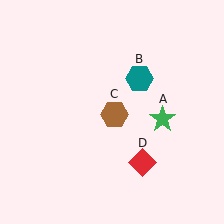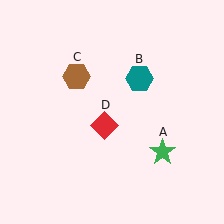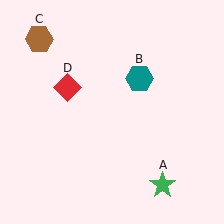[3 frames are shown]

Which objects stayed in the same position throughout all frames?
Teal hexagon (object B) remained stationary.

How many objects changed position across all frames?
3 objects changed position: green star (object A), brown hexagon (object C), red diamond (object D).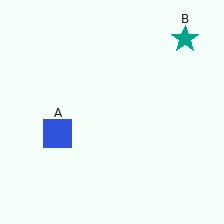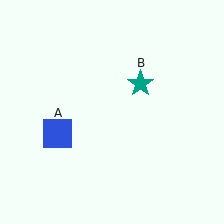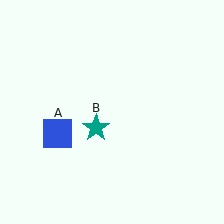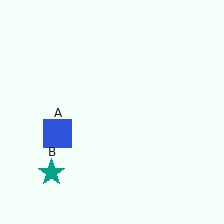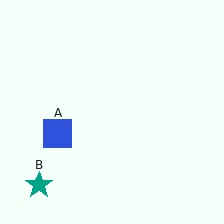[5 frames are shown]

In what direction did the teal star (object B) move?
The teal star (object B) moved down and to the left.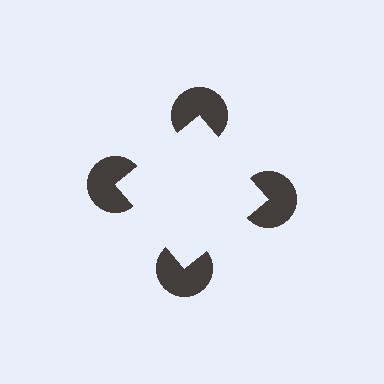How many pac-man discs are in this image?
There are 4 — one at each vertex of the illusory square.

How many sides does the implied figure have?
4 sides.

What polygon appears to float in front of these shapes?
An illusory square — its edges are inferred from the aligned wedge cuts in the pac-man discs, not physically drawn.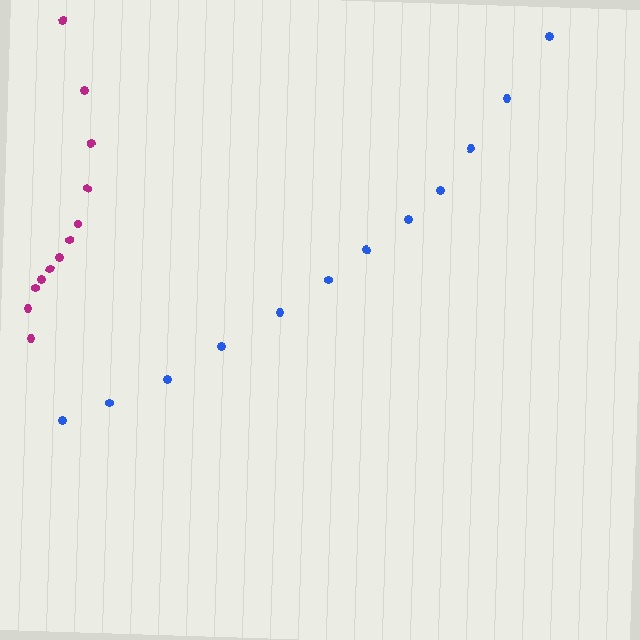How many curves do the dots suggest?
There are 2 distinct paths.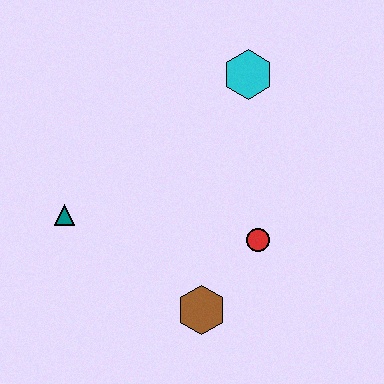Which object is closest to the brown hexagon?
The red circle is closest to the brown hexagon.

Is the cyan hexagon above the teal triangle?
Yes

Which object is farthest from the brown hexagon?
The cyan hexagon is farthest from the brown hexagon.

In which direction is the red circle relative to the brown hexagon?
The red circle is above the brown hexagon.